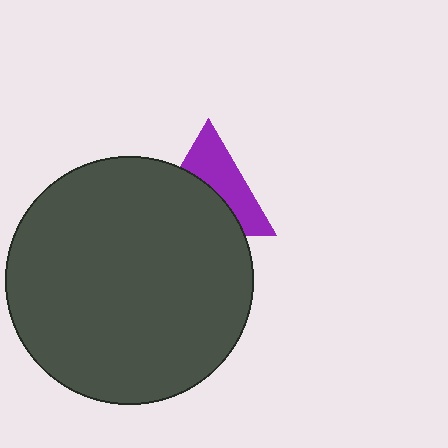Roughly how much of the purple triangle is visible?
About half of it is visible (roughly 48%).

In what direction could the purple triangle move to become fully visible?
The purple triangle could move up. That would shift it out from behind the dark gray circle entirely.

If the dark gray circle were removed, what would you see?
You would see the complete purple triangle.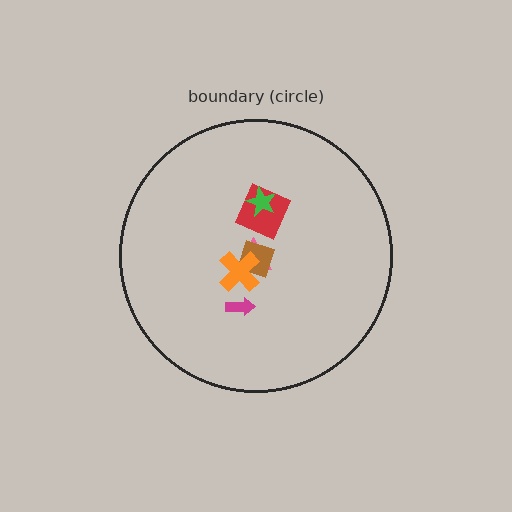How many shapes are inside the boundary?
6 inside, 0 outside.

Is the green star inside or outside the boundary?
Inside.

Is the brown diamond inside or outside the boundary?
Inside.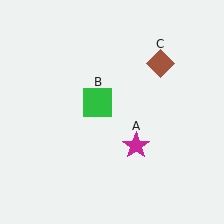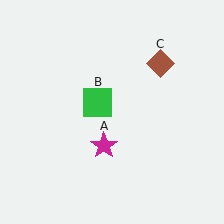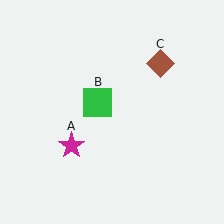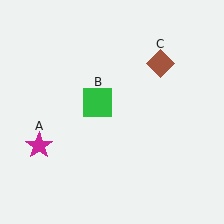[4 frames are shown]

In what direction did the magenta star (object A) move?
The magenta star (object A) moved left.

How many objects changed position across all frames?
1 object changed position: magenta star (object A).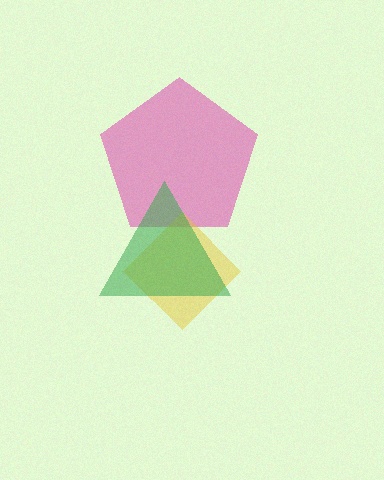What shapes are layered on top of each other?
The layered shapes are: a pink pentagon, a yellow diamond, a green triangle.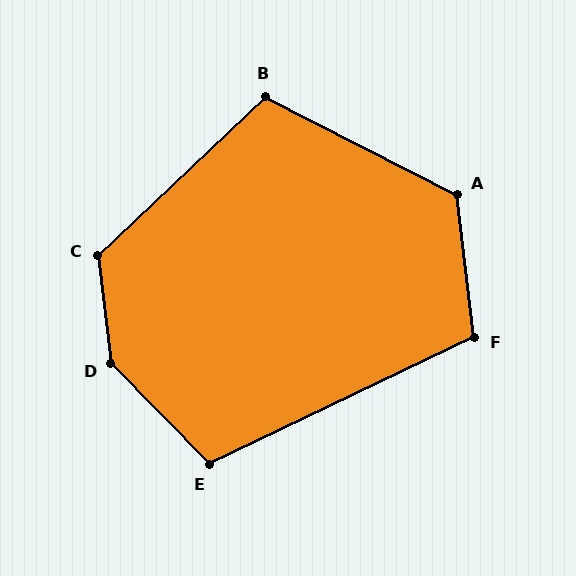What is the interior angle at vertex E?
Approximately 109 degrees (obtuse).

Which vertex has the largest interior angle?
D, at approximately 142 degrees.